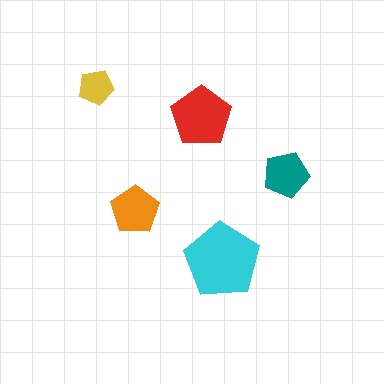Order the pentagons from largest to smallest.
the cyan one, the red one, the orange one, the teal one, the yellow one.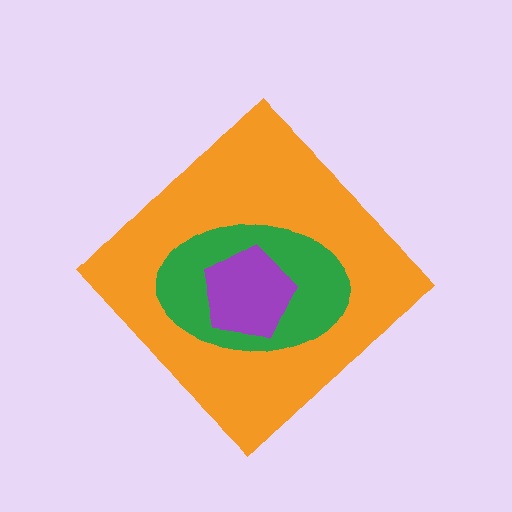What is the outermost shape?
The orange diamond.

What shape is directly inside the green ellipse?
The purple pentagon.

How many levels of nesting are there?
3.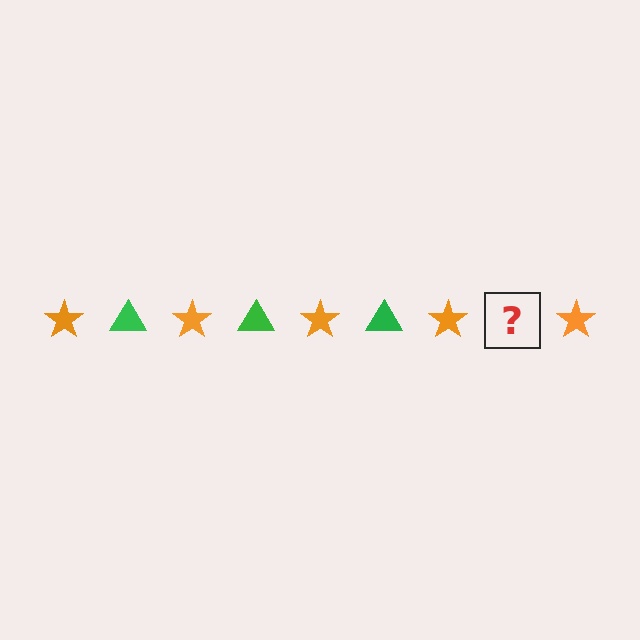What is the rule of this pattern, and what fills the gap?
The rule is that the pattern alternates between orange star and green triangle. The gap should be filled with a green triangle.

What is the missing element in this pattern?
The missing element is a green triangle.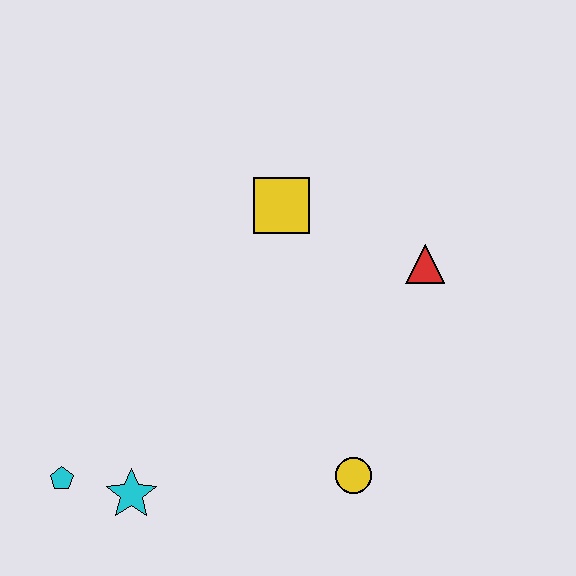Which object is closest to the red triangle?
The yellow square is closest to the red triangle.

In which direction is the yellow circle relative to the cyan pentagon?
The yellow circle is to the right of the cyan pentagon.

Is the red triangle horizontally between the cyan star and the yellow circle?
No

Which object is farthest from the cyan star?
The red triangle is farthest from the cyan star.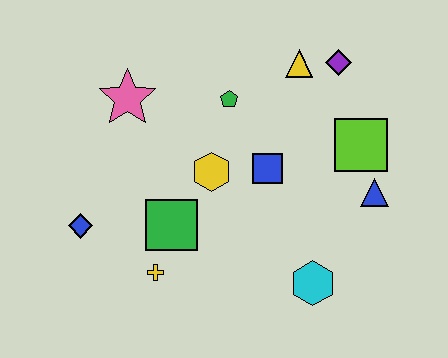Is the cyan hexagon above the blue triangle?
No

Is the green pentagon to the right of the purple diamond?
No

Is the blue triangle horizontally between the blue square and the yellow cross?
No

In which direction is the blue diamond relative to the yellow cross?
The blue diamond is to the left of the yellow cross.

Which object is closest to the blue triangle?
The lime square is closest to the blue triangle.